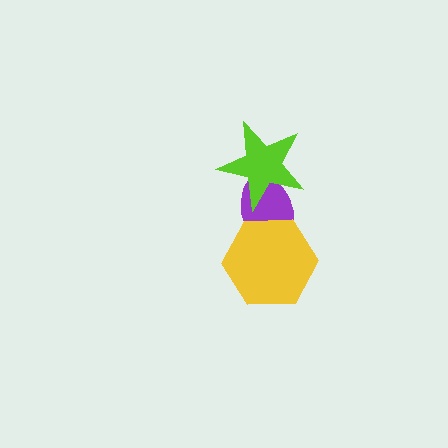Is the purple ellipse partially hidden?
Yes, it is partially covered by another shape.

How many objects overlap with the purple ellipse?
2 objects overlap with the purple ellipse.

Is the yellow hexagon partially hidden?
No, no other shape covers it.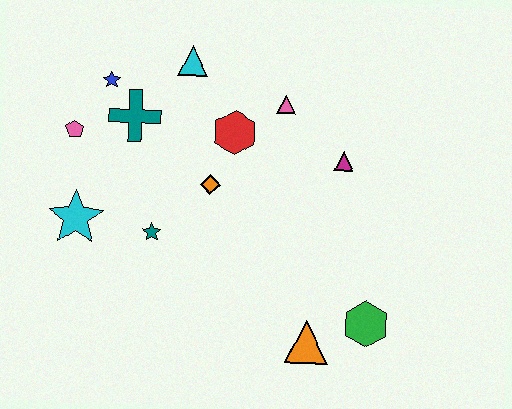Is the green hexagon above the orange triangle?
Yes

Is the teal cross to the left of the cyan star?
No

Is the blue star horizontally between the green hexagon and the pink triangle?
No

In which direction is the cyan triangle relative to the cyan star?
The cyan triangle is above the cyan star.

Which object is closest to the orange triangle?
The green hexagon is closest to the orange triangle.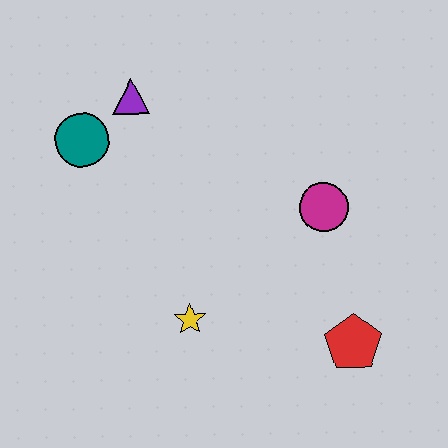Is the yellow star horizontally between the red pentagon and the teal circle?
Yes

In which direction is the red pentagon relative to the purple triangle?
The red pentagon is below the purple triangle.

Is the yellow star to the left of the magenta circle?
Yes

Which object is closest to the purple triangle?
The teal circle is closest to the purple triangle.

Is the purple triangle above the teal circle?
Yes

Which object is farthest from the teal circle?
The red pentagon is farthest from the teal circle.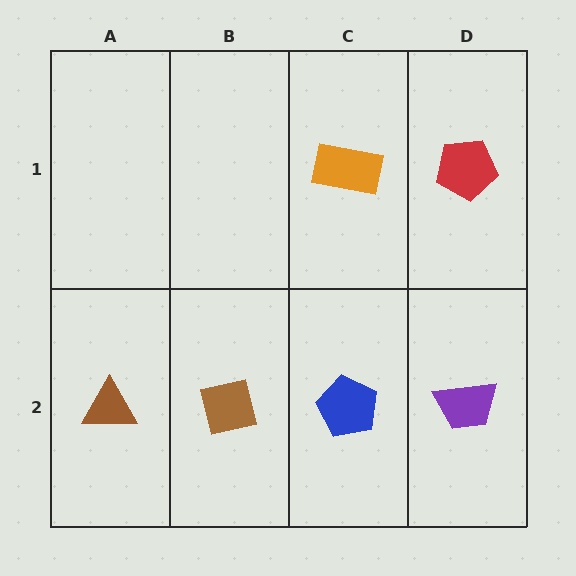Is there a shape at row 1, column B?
No, that cell is empty.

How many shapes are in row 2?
4 shapes.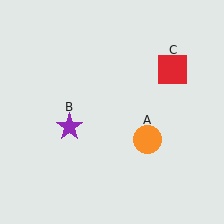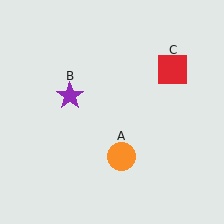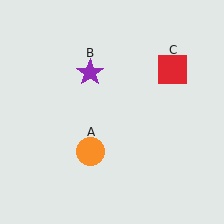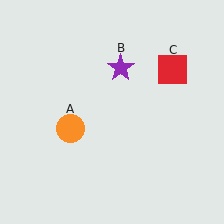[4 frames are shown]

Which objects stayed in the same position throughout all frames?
Red square (object C) remained stationary.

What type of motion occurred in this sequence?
The orange circle (object A), purple star (object B) rotated clockwise around the center of the scene.